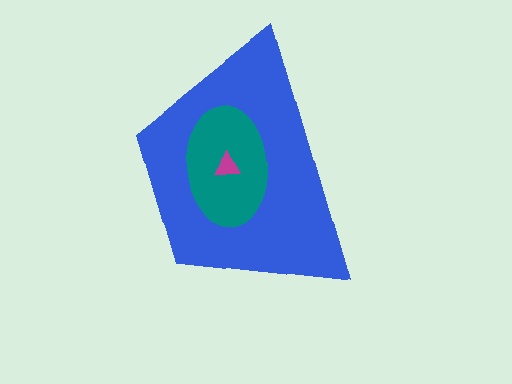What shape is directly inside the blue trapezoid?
The teal ellipse.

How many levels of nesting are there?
3.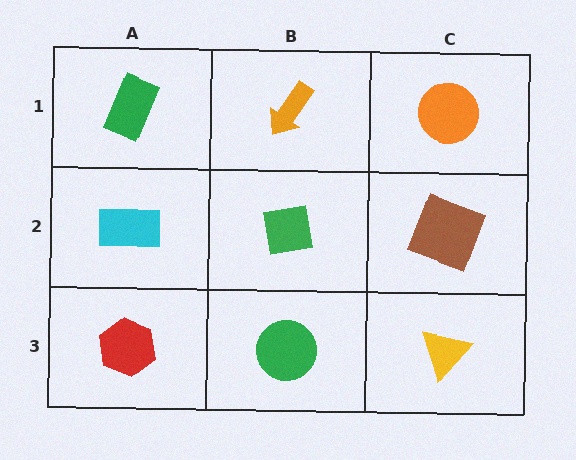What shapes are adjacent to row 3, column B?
A green square (row 2, column B), a red hexagon (row 3, column A), a yellow triangle (row 3, column C).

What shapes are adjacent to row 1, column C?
A brown square (row 2, column C), an orange arrow (row 1, column B).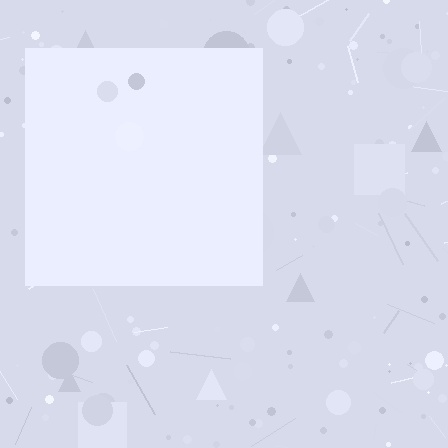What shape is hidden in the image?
A square is hidden in the image.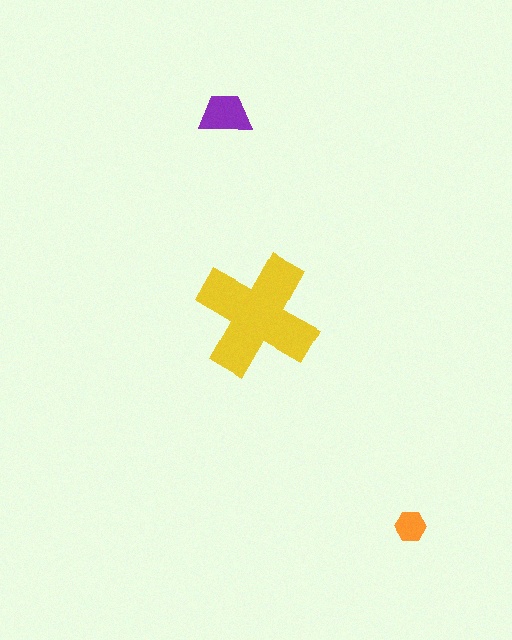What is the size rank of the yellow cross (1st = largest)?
1st.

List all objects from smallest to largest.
The orange hexagon, the purple trapezoid, the yellow cross.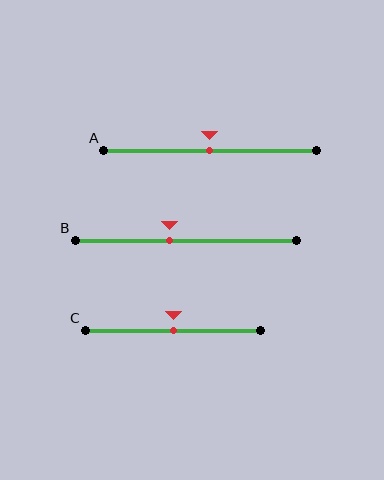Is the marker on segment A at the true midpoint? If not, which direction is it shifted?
Yes, the marker on segment A is at the true midpoint.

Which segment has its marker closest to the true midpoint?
Segment A has its marker closest to the true midpoint.